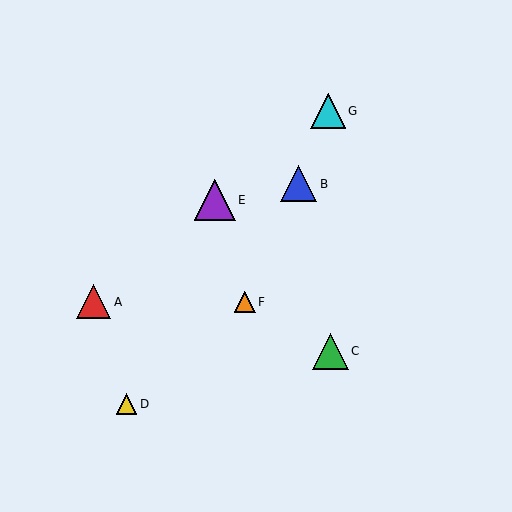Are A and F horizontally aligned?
Yes, both are at y≈302.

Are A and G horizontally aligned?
No, A is at y≈302 and G is at y≈111.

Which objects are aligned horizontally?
Objects A, F are aligned horizontally.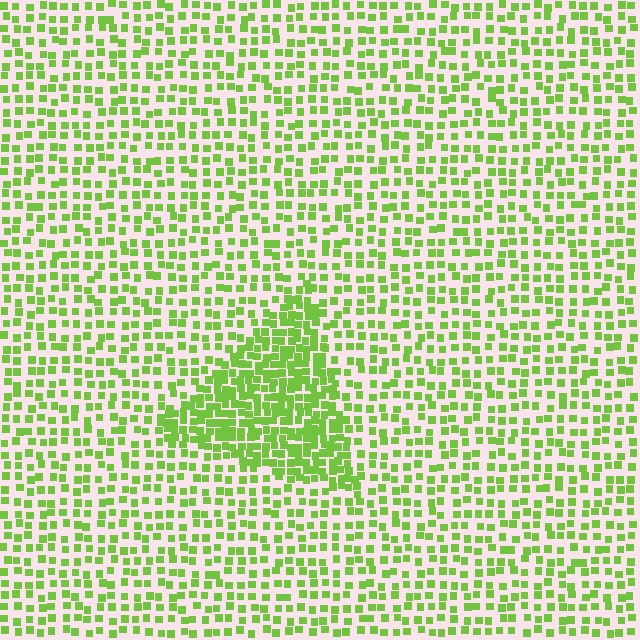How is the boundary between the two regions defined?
The boundary is defined by a change in element density (approximately 2.1x ratio). All elements are the same color, size, and shape.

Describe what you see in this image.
The image contains small lime elements arranged at two different densities. A triangle-shaped region is visible where the elements are more densely packed than the surrounding area.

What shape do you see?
I see a triangle.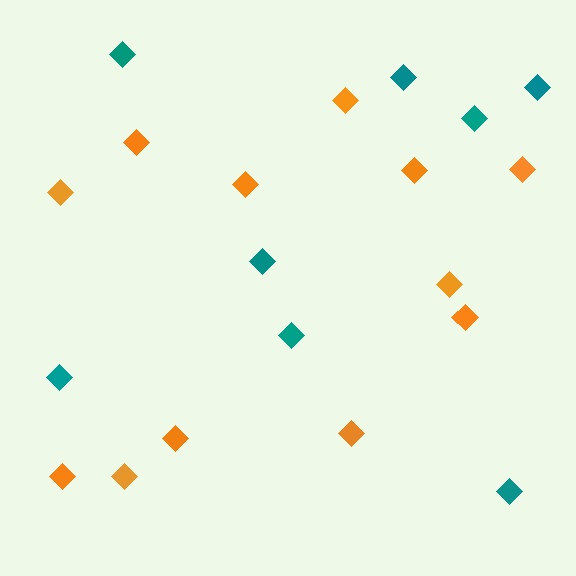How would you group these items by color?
There are 2 groups: one group of teal diamonds (8) and one group of orange diamonds (12).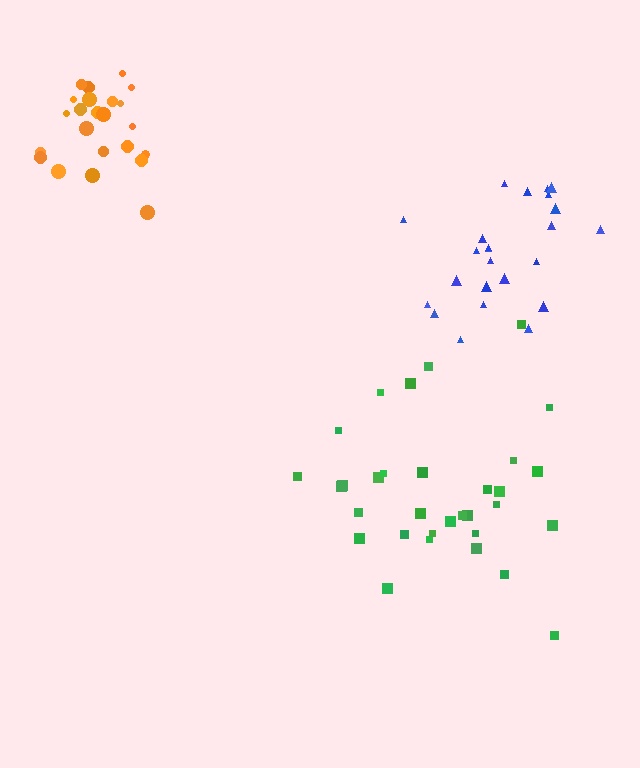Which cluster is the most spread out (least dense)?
Green.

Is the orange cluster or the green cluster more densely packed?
Orange.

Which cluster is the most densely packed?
Orange.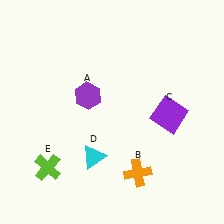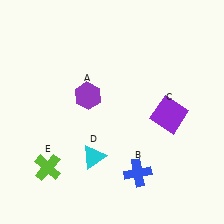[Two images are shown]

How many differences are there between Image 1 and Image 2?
There is 1 difference between the two images.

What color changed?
The cross (B) changed from orange in Image 1 to blue in Image 2.